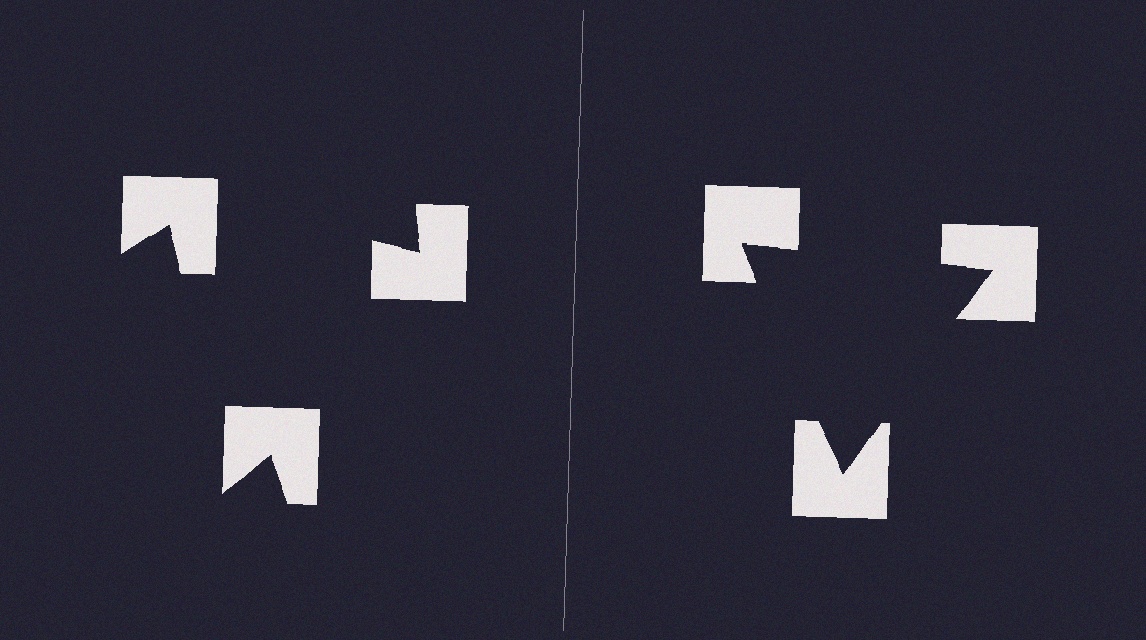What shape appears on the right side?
An illusory triangle.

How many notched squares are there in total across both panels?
6 — 3 on each side.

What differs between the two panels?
The notched squares are positioned identically on both sides; only the wedge orientations differ. On the right they align to a triangle; on the left they are misaligned.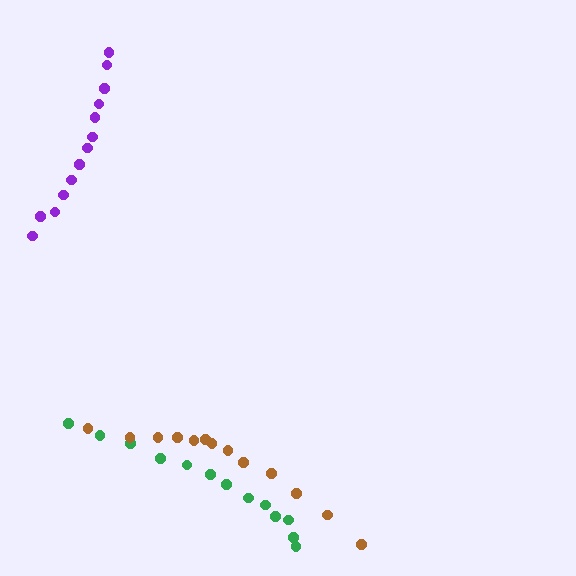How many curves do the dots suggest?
There are 3 distinct paths.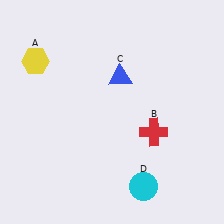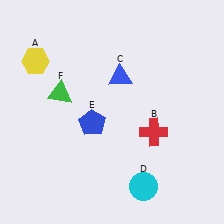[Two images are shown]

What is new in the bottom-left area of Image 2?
A blue pentagon (E) was added in the bottom-left area of Image 2.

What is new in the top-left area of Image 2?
A green triangle (F) was added in the top-left area of Image 2.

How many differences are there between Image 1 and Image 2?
There are 2 differences between the two images.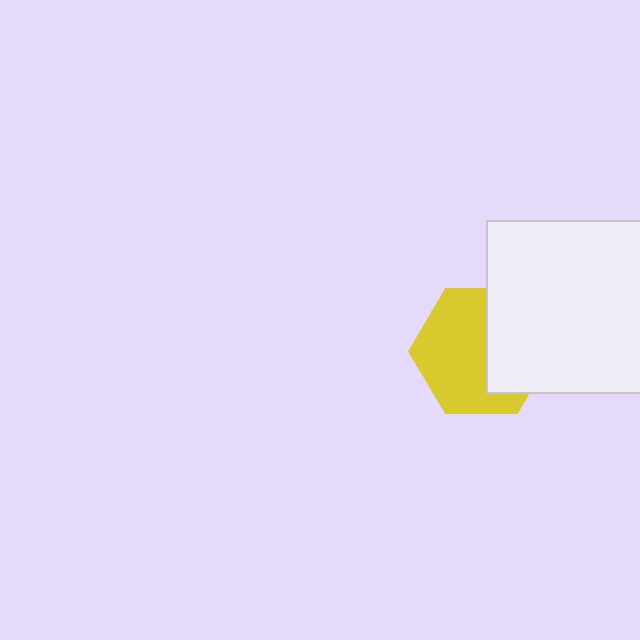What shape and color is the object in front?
The object in front is a white square.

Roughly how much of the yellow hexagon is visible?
About half of it is visible (roughly 59%).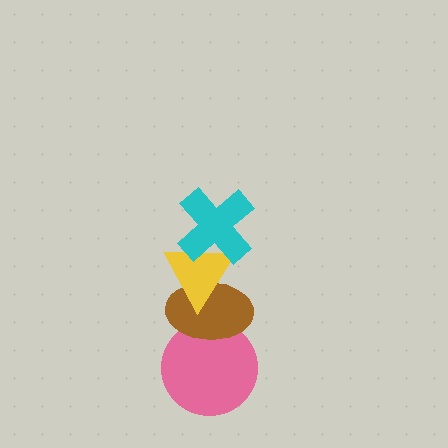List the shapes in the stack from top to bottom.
From top to bottom: the cyan cross, the yellow triangle, the brown ellipse, the pink circle.